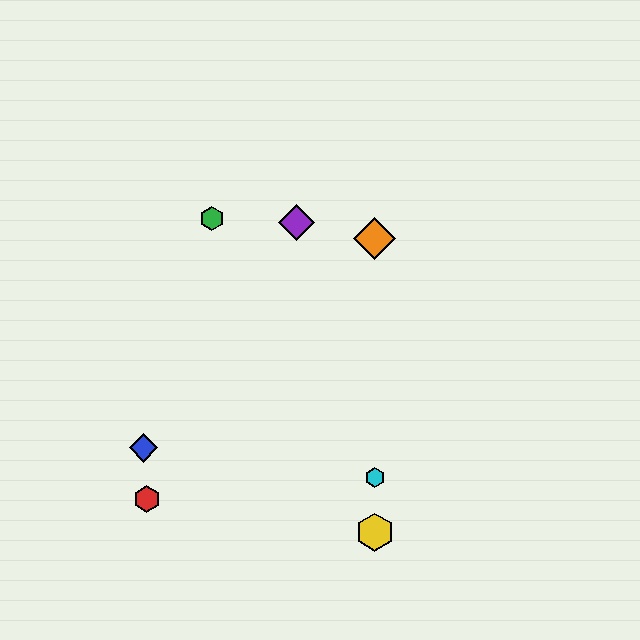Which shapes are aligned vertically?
The yellow hexagon, the orange diamond, the cyan hexagon are aligned vertically.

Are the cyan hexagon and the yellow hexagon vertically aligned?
Yes, both are at x≈375.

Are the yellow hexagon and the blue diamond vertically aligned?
No, the yellow hexagon is at x≈375 and the blue diamond is at x≈144.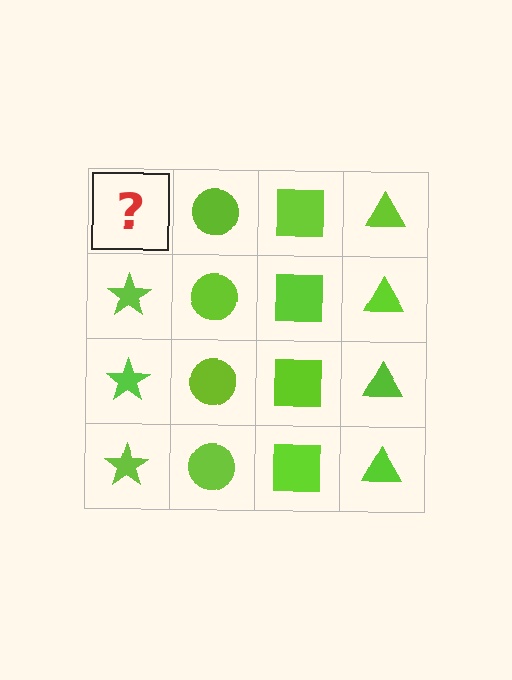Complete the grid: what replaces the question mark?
The question mark should be replaced with a lime star.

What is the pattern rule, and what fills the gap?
The rule is that each column has a consistent shape. The gap should be filled with a lime star.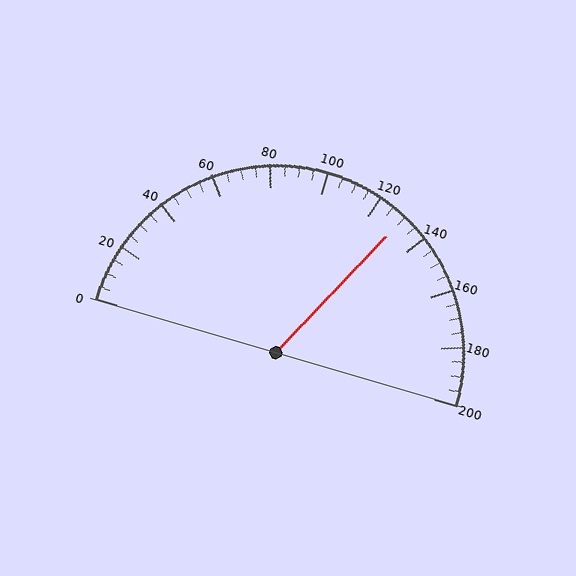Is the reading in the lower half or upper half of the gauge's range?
The reading is in the upper half of the range (0 to 200).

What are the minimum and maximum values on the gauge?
The gauge ranges from 0 to 200.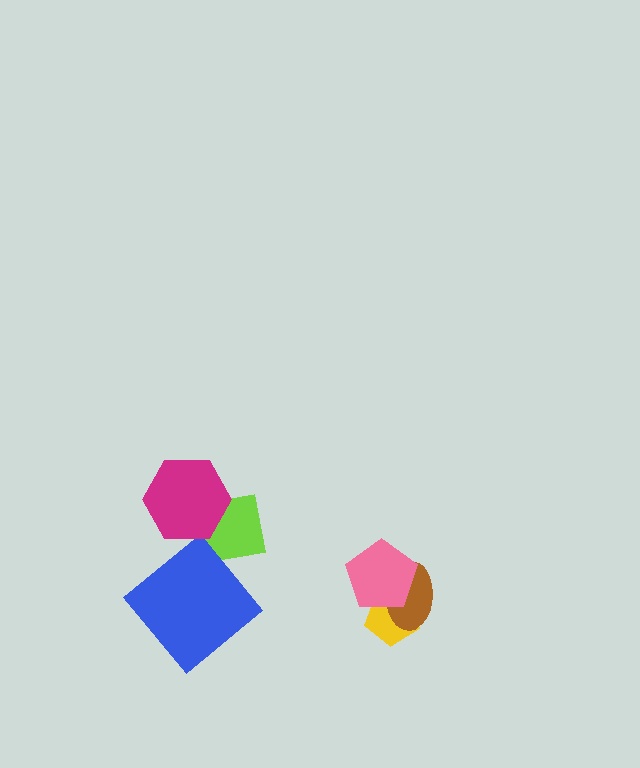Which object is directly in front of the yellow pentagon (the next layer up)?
The brown ellipse is directly in front of the yellow pentagon.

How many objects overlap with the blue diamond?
0 objects overlap with the blue diamond.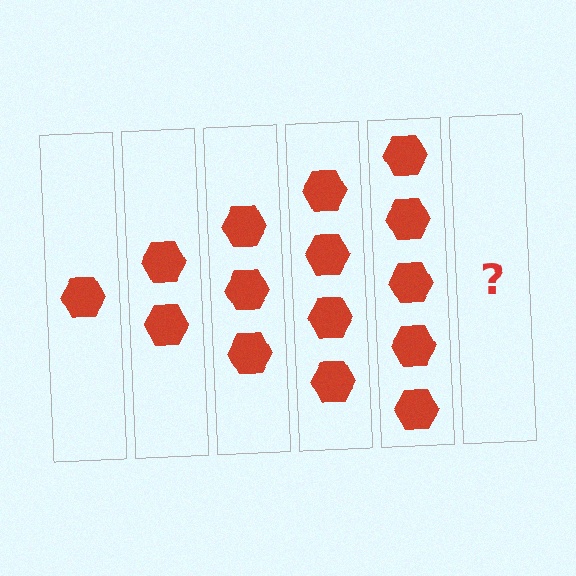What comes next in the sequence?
The next element should be 6 hexagons.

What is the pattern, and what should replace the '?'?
The pattern is that each step adds one more hexagon. The '?' should be 6 hexagons.